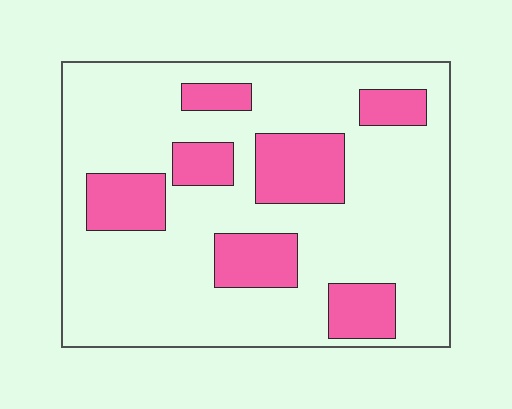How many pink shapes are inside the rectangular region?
7.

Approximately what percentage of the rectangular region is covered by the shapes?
Approximately 25%.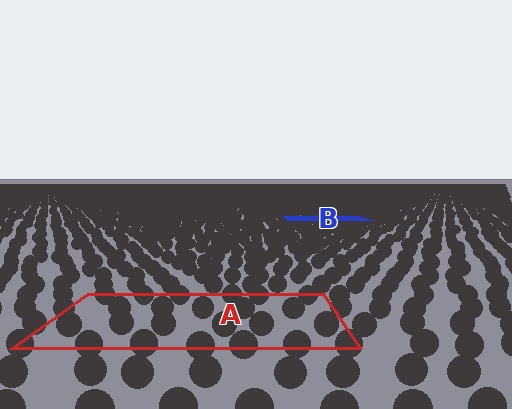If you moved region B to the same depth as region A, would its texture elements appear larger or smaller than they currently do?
They would appear larger. At a closer depth, the same texture elements are projected at a bigger on-screen size.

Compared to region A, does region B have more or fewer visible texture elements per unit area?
Region B has more texture elements per unit area — they are packed more densely because it is farther away.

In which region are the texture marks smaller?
The texture marks are smaller in region B, because it is farther away.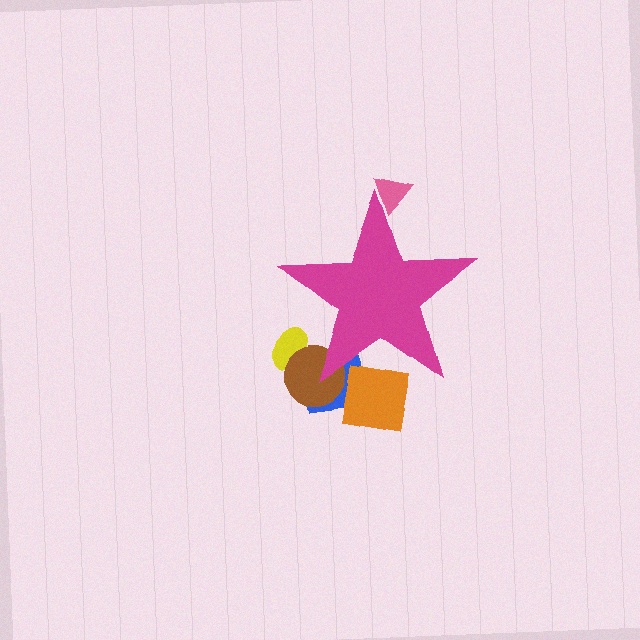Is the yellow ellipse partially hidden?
Yes, the yellow ellipse is partially hidden behind the magenta star.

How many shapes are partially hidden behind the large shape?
5 shapes are partially hidden.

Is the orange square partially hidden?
Yes, the orange square is partially hidden behind the magenta star.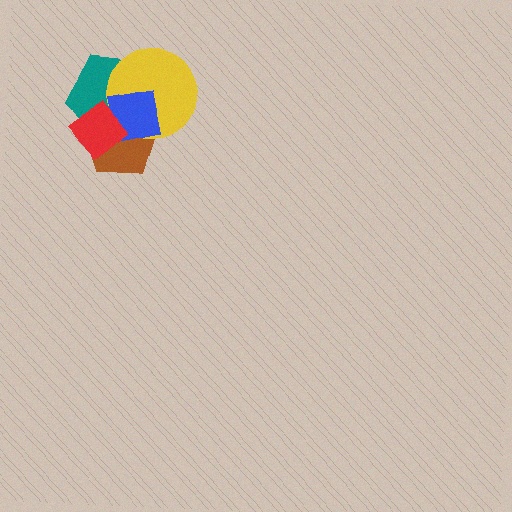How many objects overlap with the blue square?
4 objects overlap with the blue square.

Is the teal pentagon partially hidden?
Yes, it is partially covered by another shape.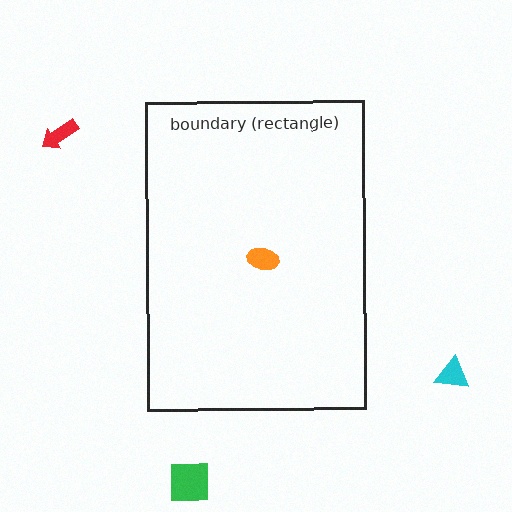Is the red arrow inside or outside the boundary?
Outside.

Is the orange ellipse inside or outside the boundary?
Inside.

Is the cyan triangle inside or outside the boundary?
Outside.